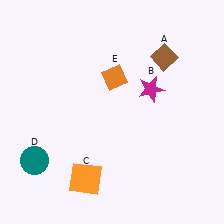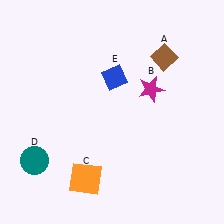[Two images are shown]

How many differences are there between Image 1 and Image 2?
There is 1 difference between the two images.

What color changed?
The diamond (E) changed from orange in Image 1 to blue in Image 2.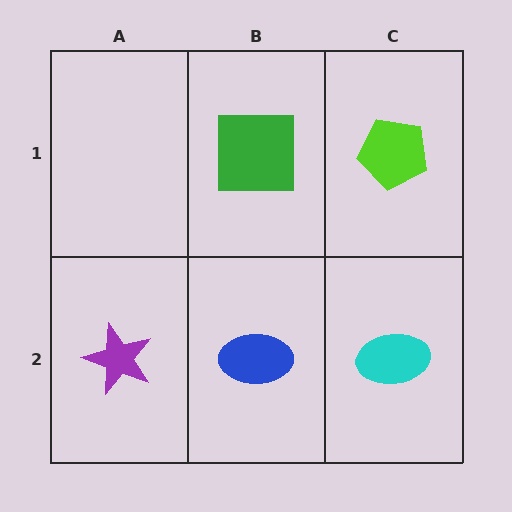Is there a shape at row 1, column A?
No, that cell is empty.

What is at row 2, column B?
A blue ellipse.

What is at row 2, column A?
A purple star.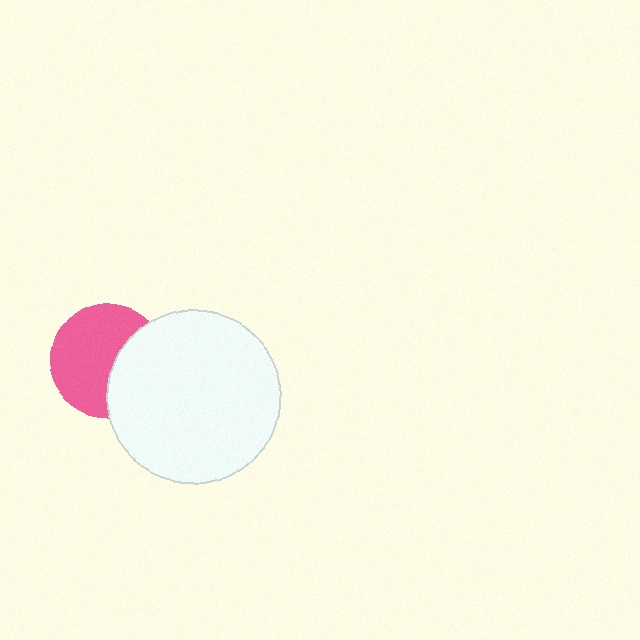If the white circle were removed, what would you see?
You would see the complete pink circle.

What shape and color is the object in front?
The object in front is a white circle.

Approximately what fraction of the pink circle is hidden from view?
Roughly 37% of the pink circle is hidden behind the white circle.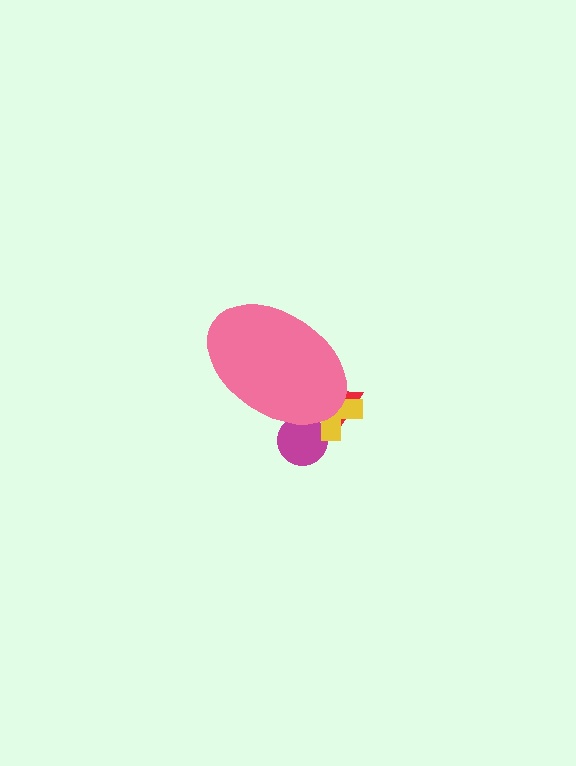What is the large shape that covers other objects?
A pink ellipse.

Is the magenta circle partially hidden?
Yes, the magenta circle is partially hidden behind the pink ellipse.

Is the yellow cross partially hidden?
Yes, the yellow cross is partially hidden behind the pink ellipse.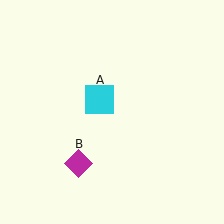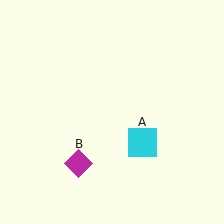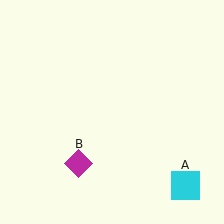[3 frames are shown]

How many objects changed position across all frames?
1 object changed position: cyan square (object A).